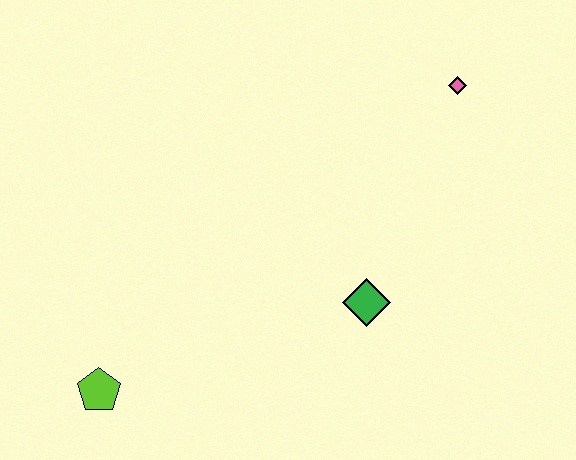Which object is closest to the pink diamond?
The green diamond is closest to the pink diamond.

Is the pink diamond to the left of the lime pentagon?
No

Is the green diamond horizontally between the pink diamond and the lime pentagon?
Yes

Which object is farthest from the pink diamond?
The lime pentagon is farthest from the pink diamond.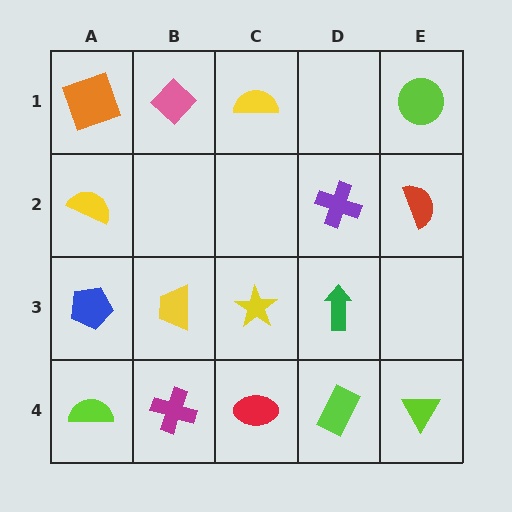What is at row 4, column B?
A magenta cross.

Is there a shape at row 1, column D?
No, that cell is empty.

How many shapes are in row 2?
3 shapes.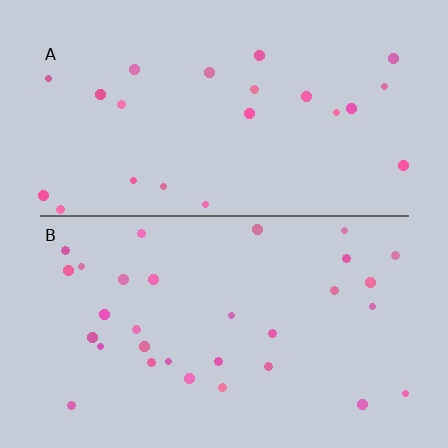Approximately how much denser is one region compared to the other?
Approximately 1.4× — region B over region A.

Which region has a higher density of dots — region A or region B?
B (the bottom).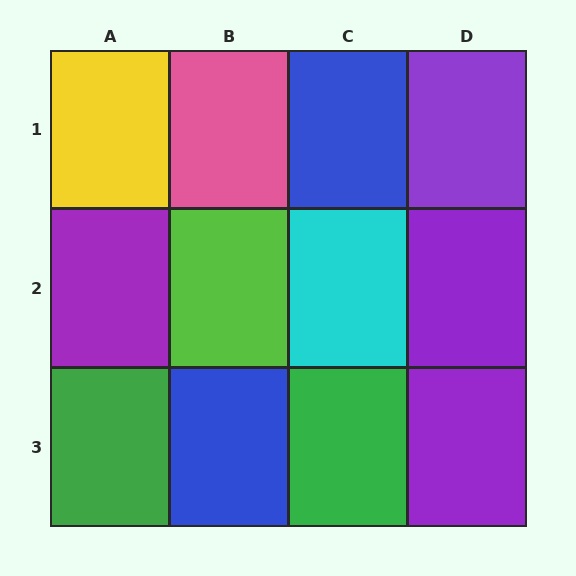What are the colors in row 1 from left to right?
Yellow, pink, blue, purple.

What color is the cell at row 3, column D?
Purple.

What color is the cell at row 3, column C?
Green.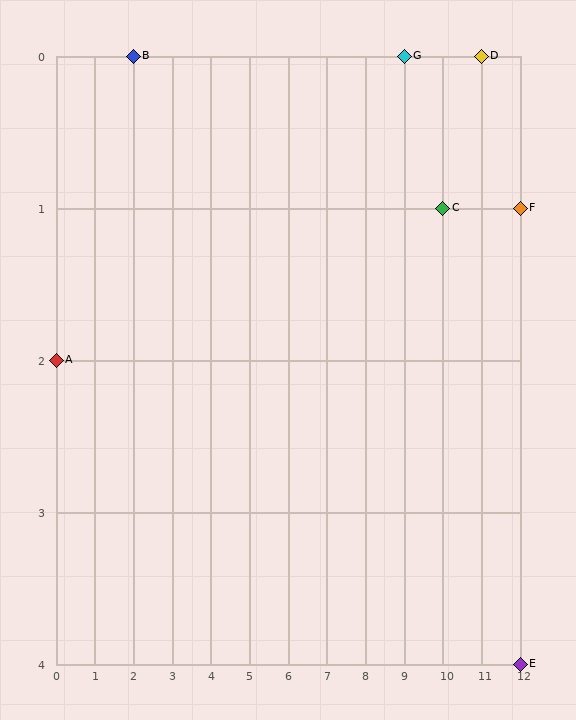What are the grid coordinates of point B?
Point B is at grid coordinates (2, 0).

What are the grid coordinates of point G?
Point G is at grid coordinates (9, 0).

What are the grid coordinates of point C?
Point C is at grid coordinates (10, 1).